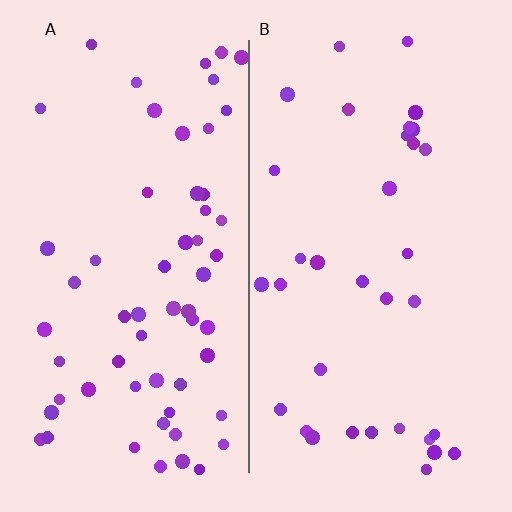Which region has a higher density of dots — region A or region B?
A (the left).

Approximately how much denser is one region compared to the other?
Approximately 1.7× — region A over region B.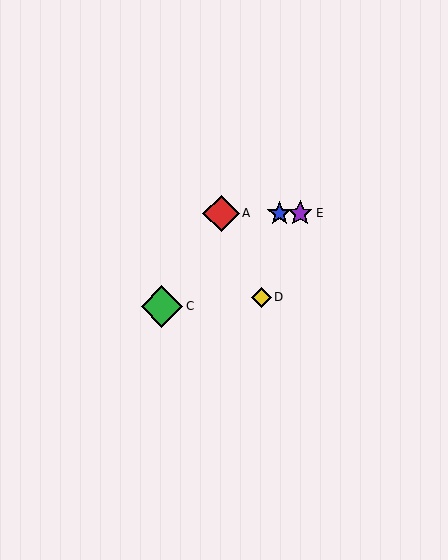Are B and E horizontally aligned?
Yes, both are at y≈213.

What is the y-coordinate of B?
Object B is at y≈213.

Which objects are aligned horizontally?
Objects A, B, E are aligned horizontally.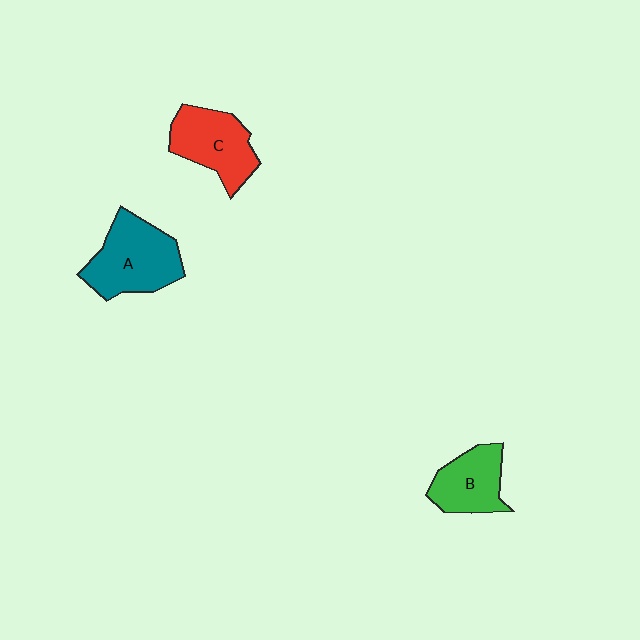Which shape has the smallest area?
Shape B (green).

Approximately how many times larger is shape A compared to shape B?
Approximately 1.4 times.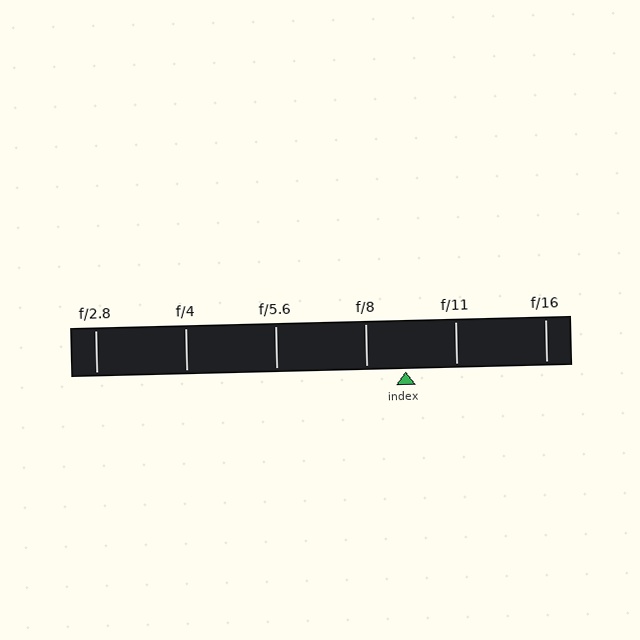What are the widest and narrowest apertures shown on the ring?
The widest aperture shown is f/2.8 and the narrowest is f/16.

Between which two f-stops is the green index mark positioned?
The index mark is between f/8 and f/11.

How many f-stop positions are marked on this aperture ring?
There are 6 f-stop positions marked.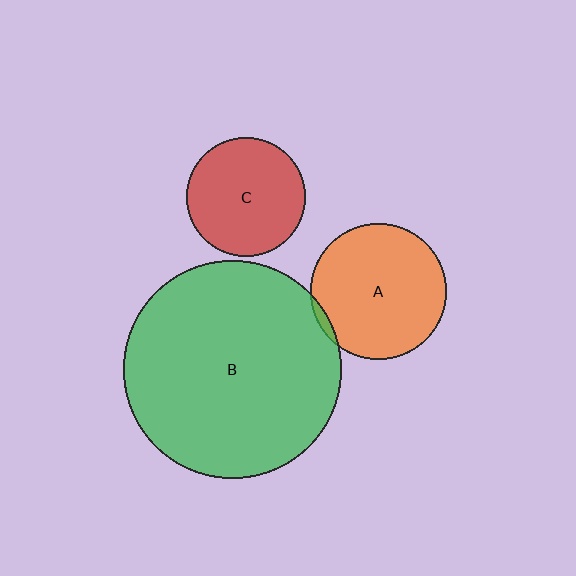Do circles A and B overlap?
Yes.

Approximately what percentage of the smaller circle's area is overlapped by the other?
Approximately 5%.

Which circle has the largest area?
Circle B (green).